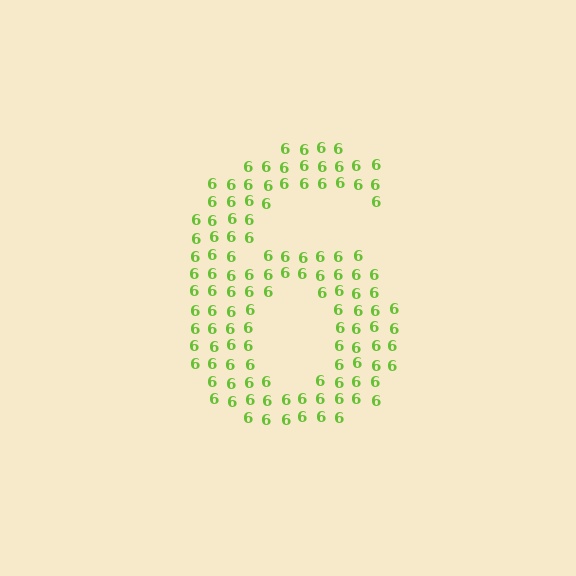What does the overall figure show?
The overall figure shows the digit 6.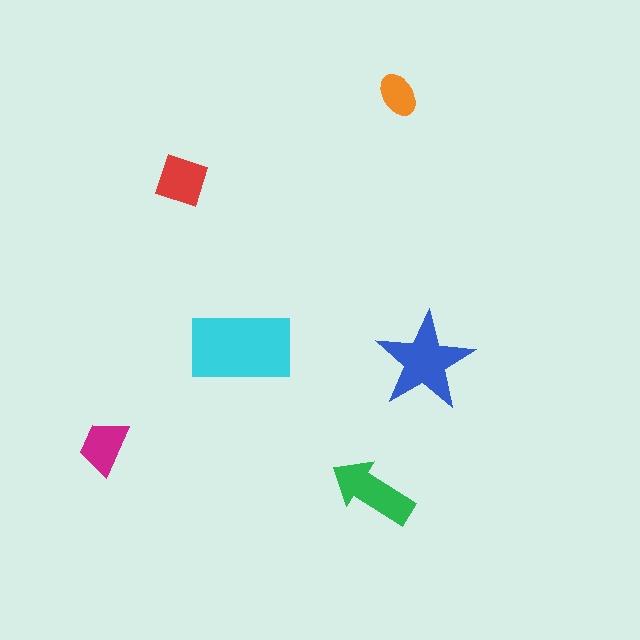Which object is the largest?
The cyan rectangle.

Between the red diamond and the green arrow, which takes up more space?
The green arrow.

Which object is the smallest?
The orange ellipse.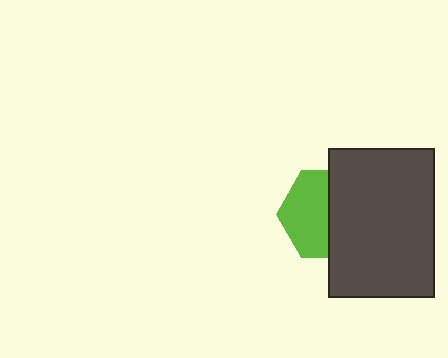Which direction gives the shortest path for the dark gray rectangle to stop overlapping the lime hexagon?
Moving right gives the shortest separation.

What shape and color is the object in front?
The object in front is a dark gray rectangle.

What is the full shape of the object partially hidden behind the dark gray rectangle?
The partially hidden object is a lime hexagon.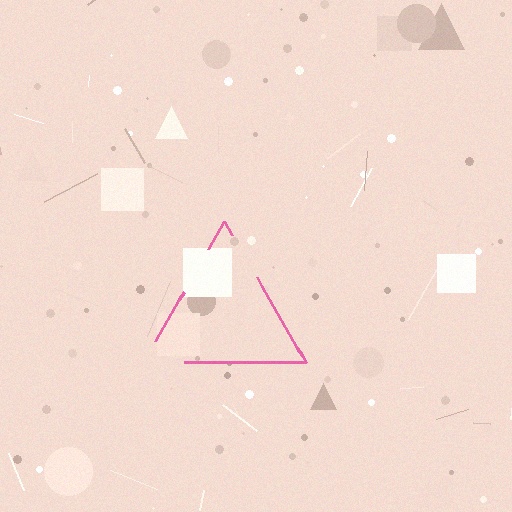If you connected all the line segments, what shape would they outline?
They would outline a triangle.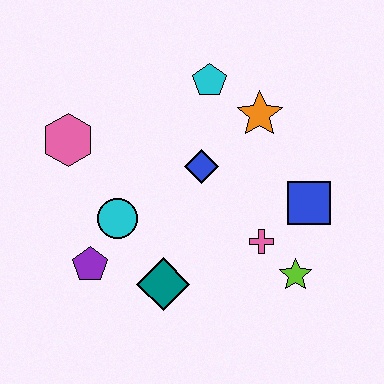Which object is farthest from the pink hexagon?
The lime star is farthest from the pink hexagon.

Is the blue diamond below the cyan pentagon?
Yes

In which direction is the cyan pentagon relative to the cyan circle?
The cyan pentagon is above the cyan circle.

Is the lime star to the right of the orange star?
Yes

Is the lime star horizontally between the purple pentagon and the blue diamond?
No